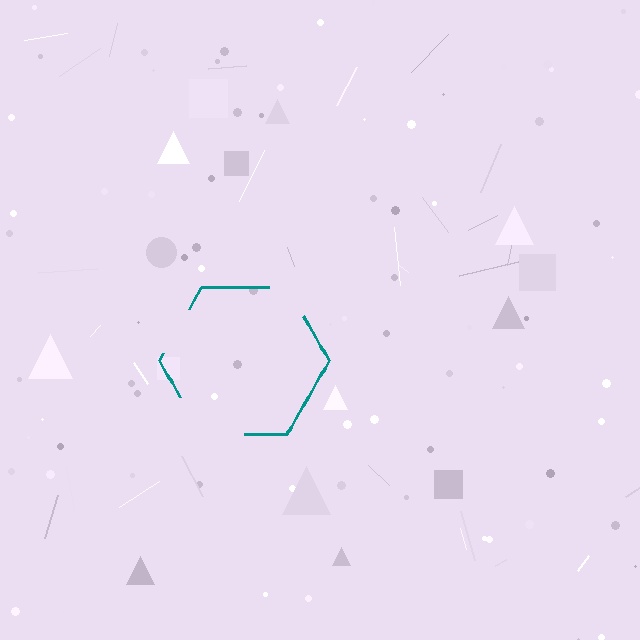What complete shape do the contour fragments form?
The contour fragments form a hexagon.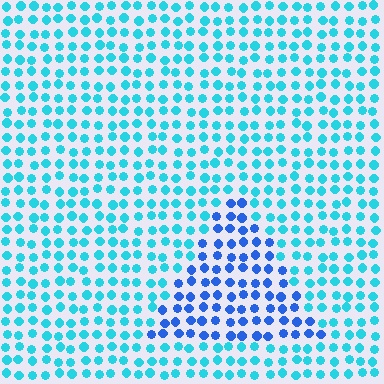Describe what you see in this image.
The image is filled with small cyan elements in a uniform arrangement. A triangle-shaped region is visible where the elements are tinted to a slightly different hue, forming a subtle color boundary.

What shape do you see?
I see a triangle.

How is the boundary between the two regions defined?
The boundary is defined purely by a slight shift in hue (about 37 degrees). Spacing, size, and orientation are identical on both sides.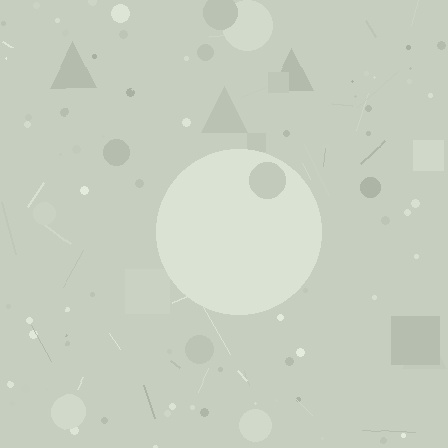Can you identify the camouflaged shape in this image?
The camouflaged shape is a circle.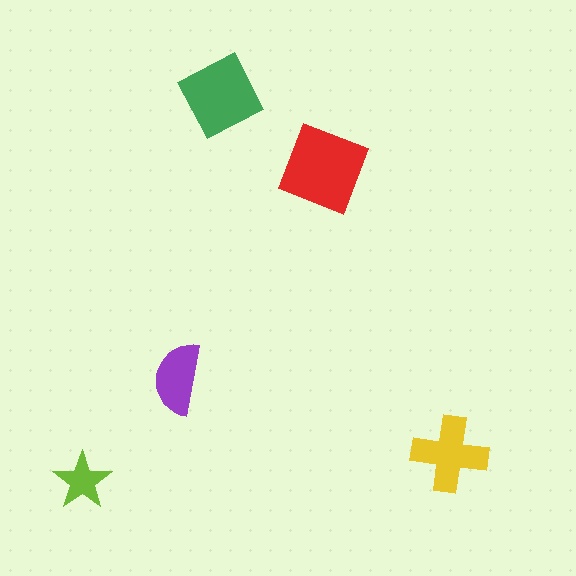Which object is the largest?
The red diamond.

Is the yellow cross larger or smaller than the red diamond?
Smaller.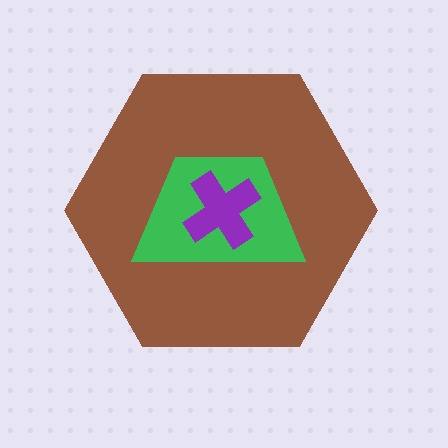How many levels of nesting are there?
3.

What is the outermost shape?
The brown hexagon.